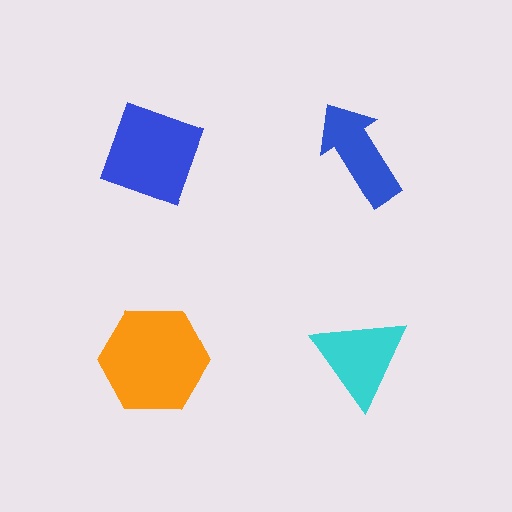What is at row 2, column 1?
An orange hexagon.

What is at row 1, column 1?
A blue diamond.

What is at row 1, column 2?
A blue arrow.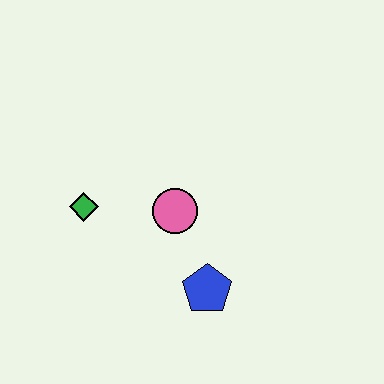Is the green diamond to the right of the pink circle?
No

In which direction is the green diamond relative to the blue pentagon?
The green diamond is to the left of the blue pentagon.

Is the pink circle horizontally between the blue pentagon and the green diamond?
Yes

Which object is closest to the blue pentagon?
The pink circle is closest to the blue pentagon.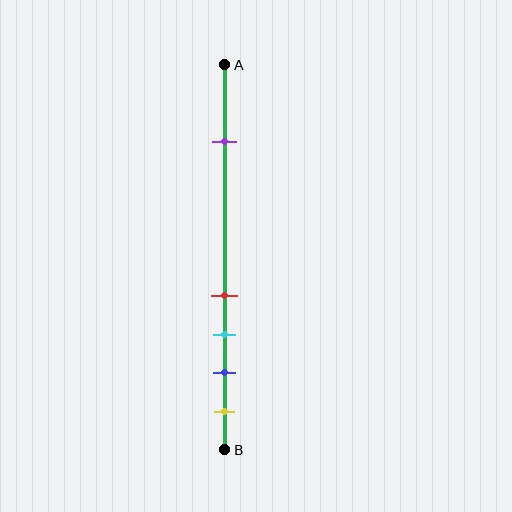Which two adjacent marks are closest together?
The red and cyan marks are the closest adjacent pair.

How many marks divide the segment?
There are 5 marks dividing the segment.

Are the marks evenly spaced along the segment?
No, the marks are not evenly spaced.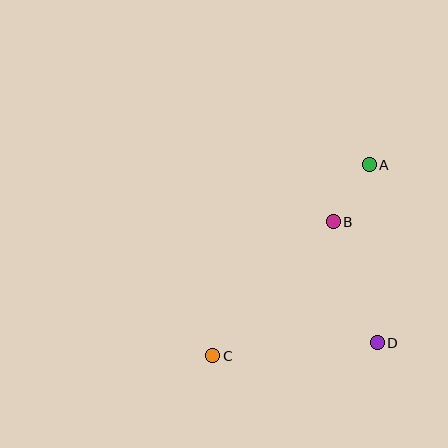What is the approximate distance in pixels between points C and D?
The distance between C and D is approximately 165 pixels.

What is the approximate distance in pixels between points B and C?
The distance between B and C is approximately 180 pixels.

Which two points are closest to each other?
Points A and B are closest to each other.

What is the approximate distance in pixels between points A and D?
The distance between A and D is approximately 178 pixels.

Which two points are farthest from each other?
Points A and C are farthest from each other.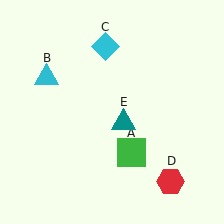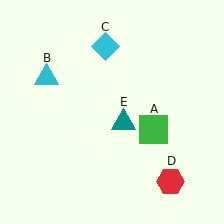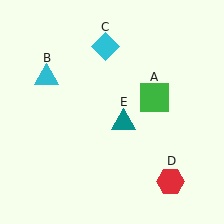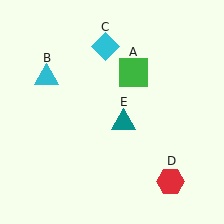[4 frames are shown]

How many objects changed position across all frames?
1 object changed position: green square (object A).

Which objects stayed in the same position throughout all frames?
Cyan triangle (object B) and cyan diamond (object C) and red hexagon (object D) and teal triangle (object E) remained stationary.